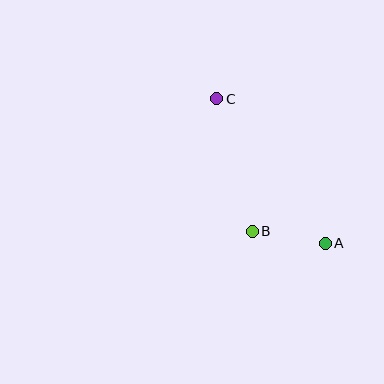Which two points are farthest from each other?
Points A and C are farthest from each other.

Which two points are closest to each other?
Points A and B are closest to each other.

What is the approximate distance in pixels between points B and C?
The distance between B and C is approximately 137 pixels.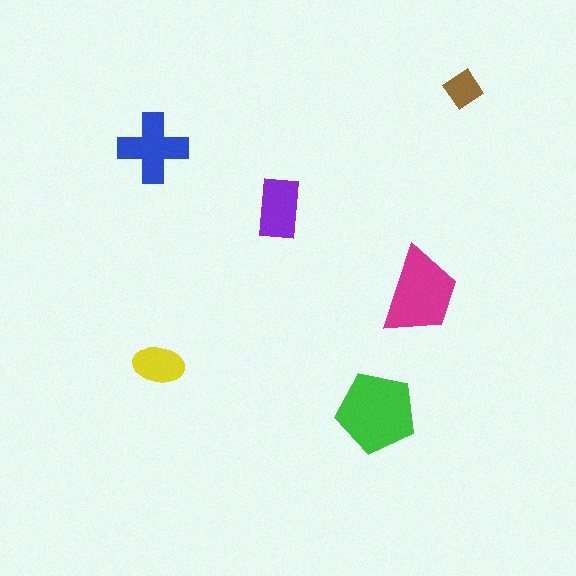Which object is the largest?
The green pentagon.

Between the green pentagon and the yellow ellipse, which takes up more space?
The green pentagon.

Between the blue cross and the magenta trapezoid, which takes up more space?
The magenta trapezoid.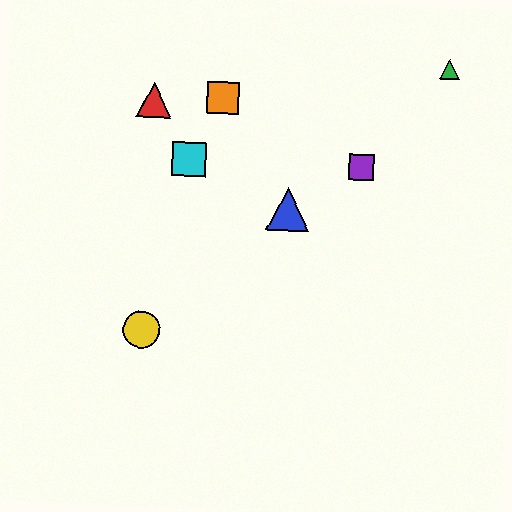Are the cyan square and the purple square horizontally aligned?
Yes, both are at y≈159.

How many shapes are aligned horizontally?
2 shapes (the purple square, the cyan square) are aligned horizontally.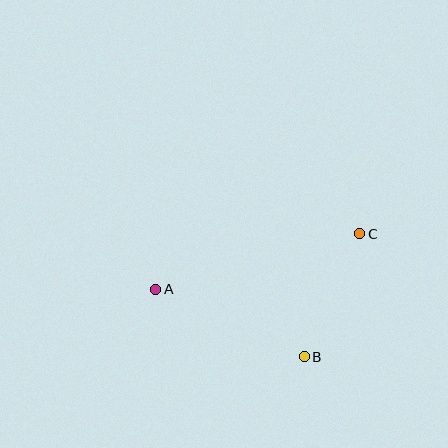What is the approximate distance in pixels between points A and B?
The distance between A and B is approximately 163 pixels.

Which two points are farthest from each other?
Points A and C are farthest from each other.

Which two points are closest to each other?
Points B and C are closest to each other.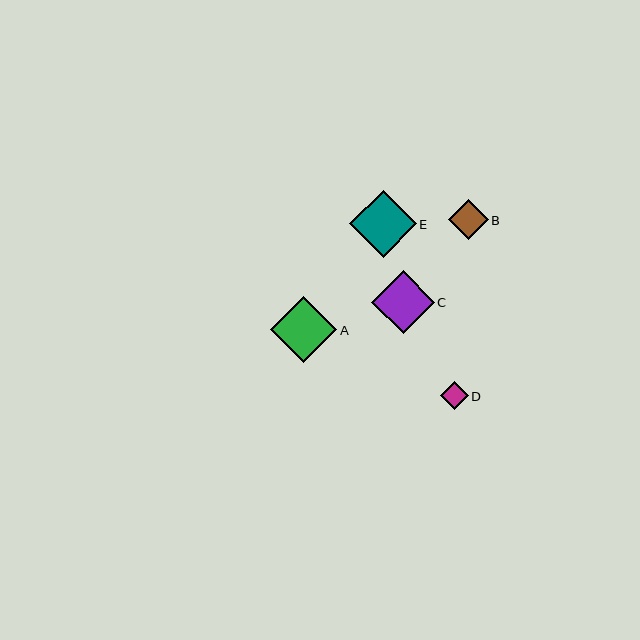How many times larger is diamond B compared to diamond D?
Diamond B is approximately 1.4 times the size of diamond D.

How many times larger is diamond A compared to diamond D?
Diamond A is approximately 2.4 times the size of diamond D.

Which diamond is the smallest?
Diamond D is the smallest with a size of approximately 27 pixels.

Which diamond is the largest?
Diamond E is the largest with a size of approximately 67 pixels.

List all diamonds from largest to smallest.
From largest to smallest: E, A, C, B, D.